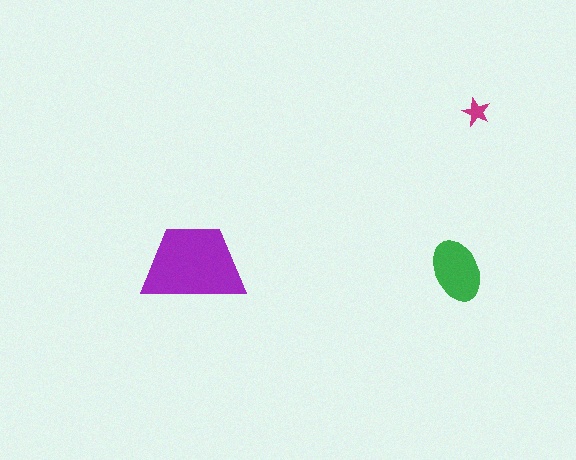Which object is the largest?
The purple trapezoid.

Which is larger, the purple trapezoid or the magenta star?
The purple trapezoid.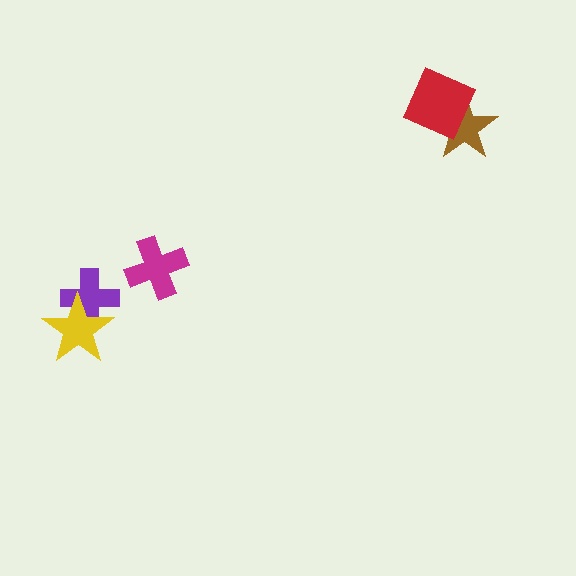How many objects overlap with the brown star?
1 object overlaps with the brown star.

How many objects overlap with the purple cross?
1 object overlaps with the purple cross.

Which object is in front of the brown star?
The red diamond is in front of the brown star.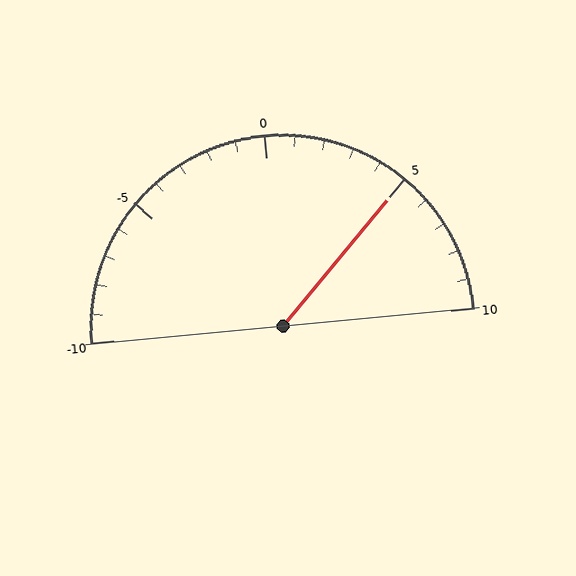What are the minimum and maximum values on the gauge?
The gauge ranges from -10 to 10.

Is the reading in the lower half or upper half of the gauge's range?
The reading is in the upper half of the range (-10 to 10).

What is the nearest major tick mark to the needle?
The nearest major tick mark is 5.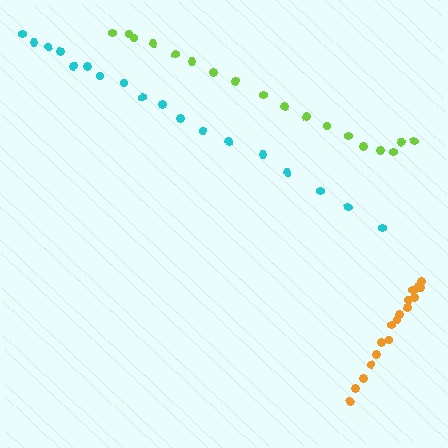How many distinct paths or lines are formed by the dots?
There are 3 distinct paths.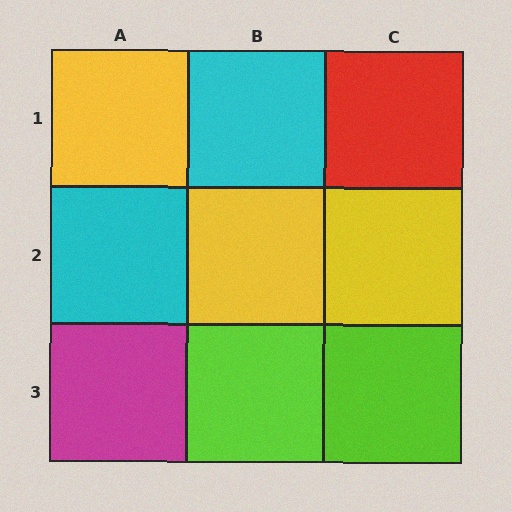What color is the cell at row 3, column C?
Lime.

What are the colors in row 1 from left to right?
Yellow, cyan, red.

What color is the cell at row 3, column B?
Lime.